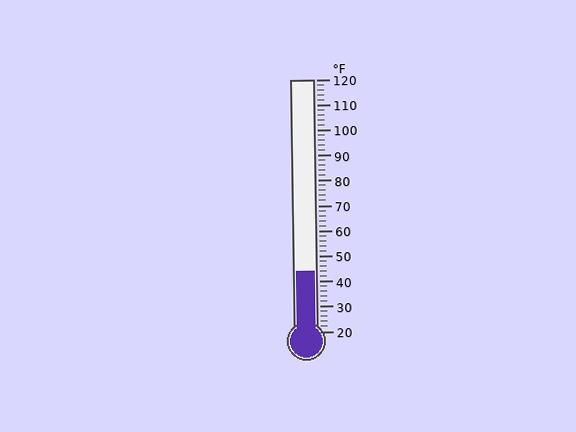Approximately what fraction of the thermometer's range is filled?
The thermometer is filled to approximately 25% of its range.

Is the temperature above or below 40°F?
The temperature is above 40°F.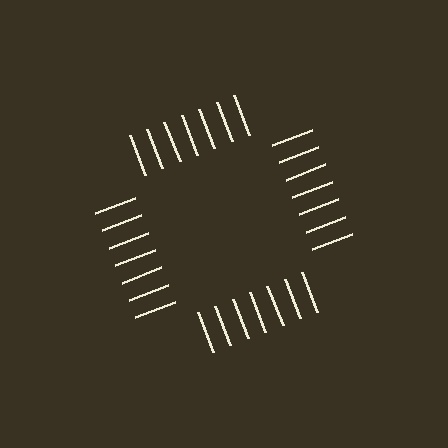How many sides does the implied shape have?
4 sides — the line-ends trace a square.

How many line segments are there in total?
28 — 7 along each of the 4 edges.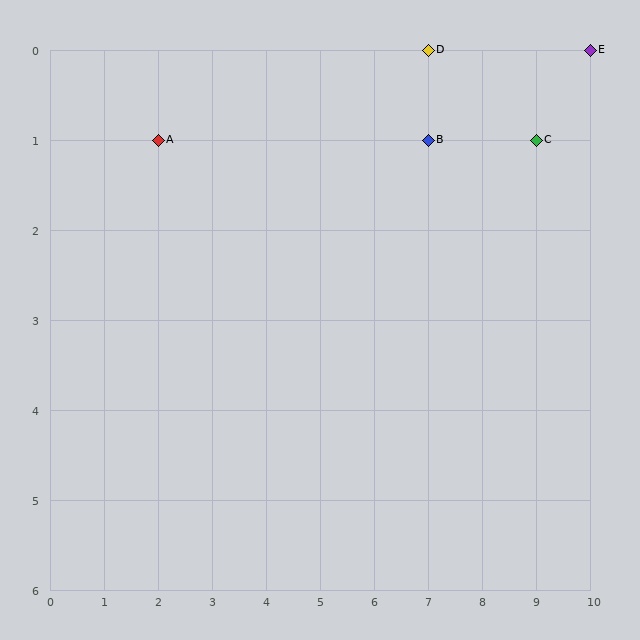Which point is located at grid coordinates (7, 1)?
Point B is at (7, 1).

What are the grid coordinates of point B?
Point B is at grid coordinates (7, 1).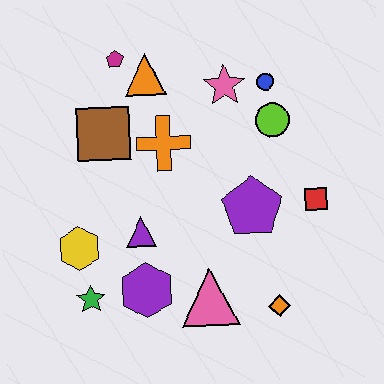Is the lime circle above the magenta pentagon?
No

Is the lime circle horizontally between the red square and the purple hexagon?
Yes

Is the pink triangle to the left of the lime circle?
Yes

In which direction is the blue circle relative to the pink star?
The blue circle is to the right of the pink star.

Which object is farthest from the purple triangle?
The blue circle is farthest from the purple triangle.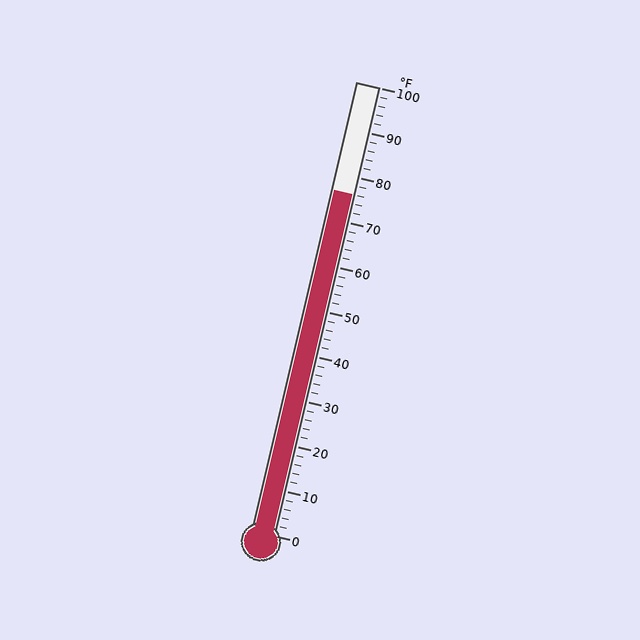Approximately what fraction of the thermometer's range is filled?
The thermometer is filled to approximately 75% of its range.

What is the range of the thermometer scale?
The thermometer scale ranges from 0°F to 100°F.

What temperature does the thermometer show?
The thermometer shows approximately 76°F.